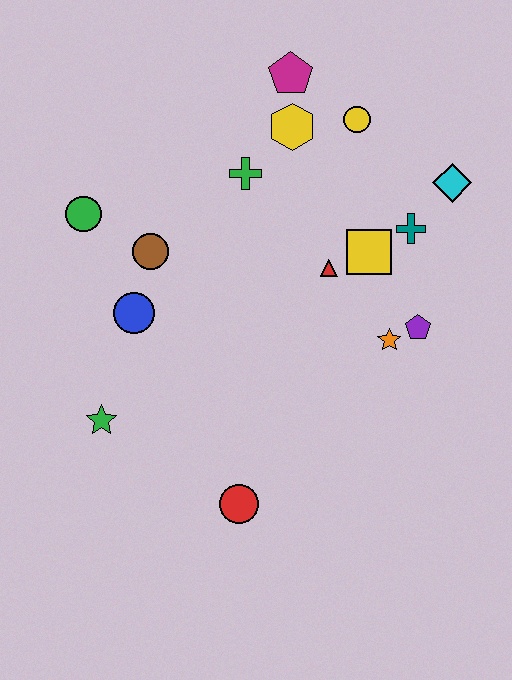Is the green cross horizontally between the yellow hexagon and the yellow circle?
No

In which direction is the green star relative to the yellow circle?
The green star is below the yellow circle.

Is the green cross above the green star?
Yes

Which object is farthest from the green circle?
The cyan diamond is farthest from the green circle.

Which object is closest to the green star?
The blue circle is closest to the green star.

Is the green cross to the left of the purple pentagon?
Yes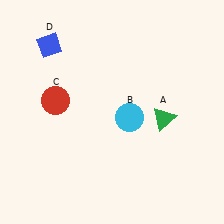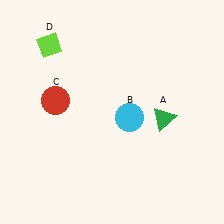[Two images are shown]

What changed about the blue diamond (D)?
In Image 1, D is blue. In Image 2, it changed to lime.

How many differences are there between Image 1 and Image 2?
There is 1 difference between the two images.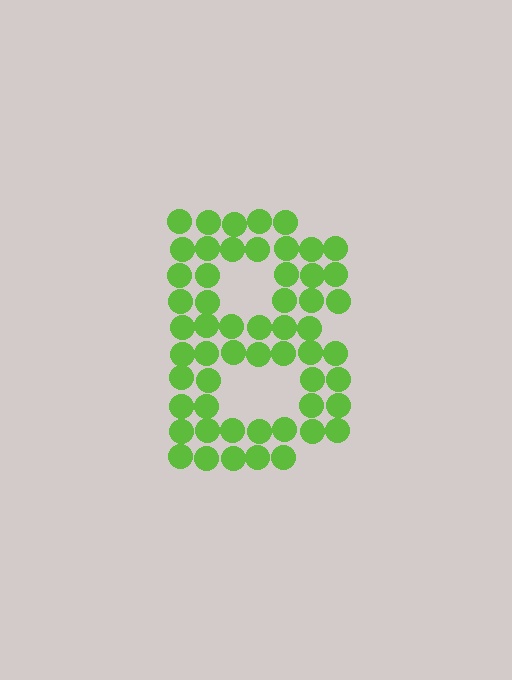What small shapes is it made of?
It is made of small circles.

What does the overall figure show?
The overall figure shows the letter B.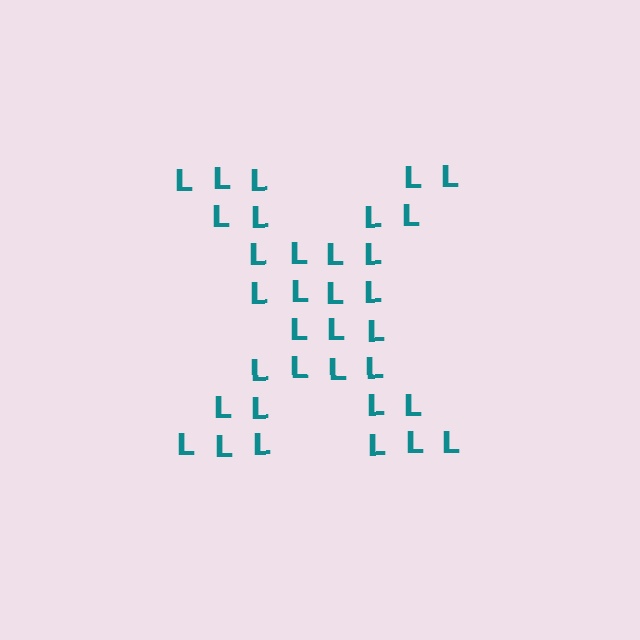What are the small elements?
The small elements are letter L's.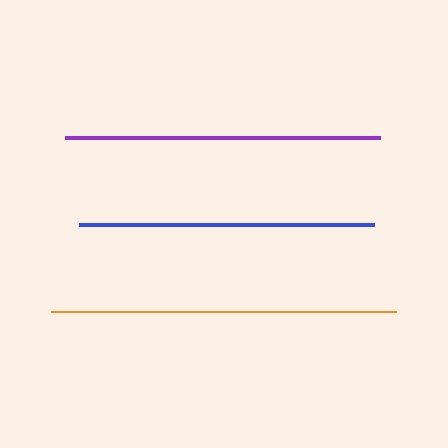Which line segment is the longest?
The orange line is the longest at approximately 345 pixels.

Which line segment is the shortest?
The blue line is the shortest at approximately 295 pixels.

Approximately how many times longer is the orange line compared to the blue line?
The orange line is approximately 1.2 times the length of the blue line.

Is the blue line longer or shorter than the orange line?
The orange line is longer than the blue line.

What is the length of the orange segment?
The orange segment is approximately 345 pixels long.